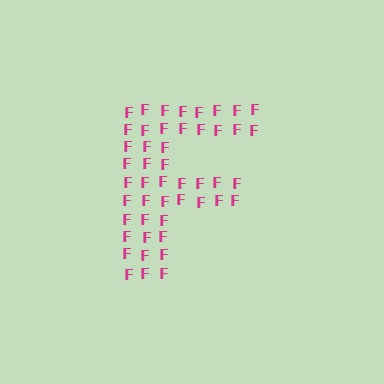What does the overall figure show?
The overall figure shows the letter F.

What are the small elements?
The small elements are letter F's.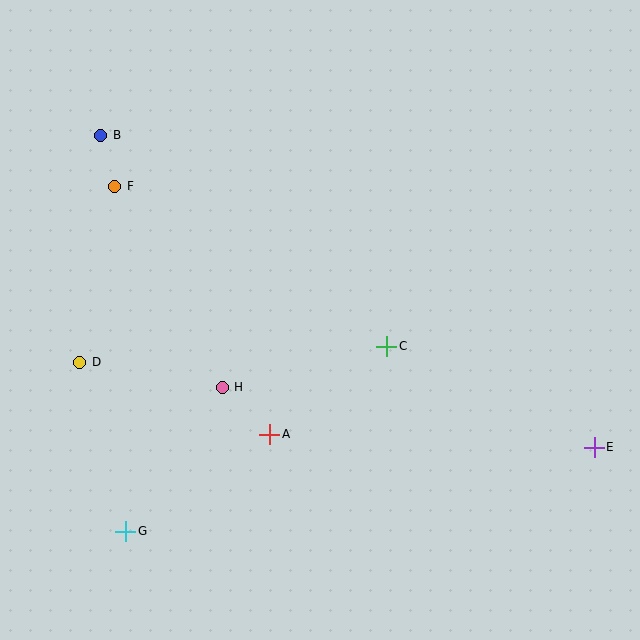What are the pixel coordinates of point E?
Point E is at (594, 447).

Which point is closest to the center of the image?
Point C at (387, 346) is closest to the center.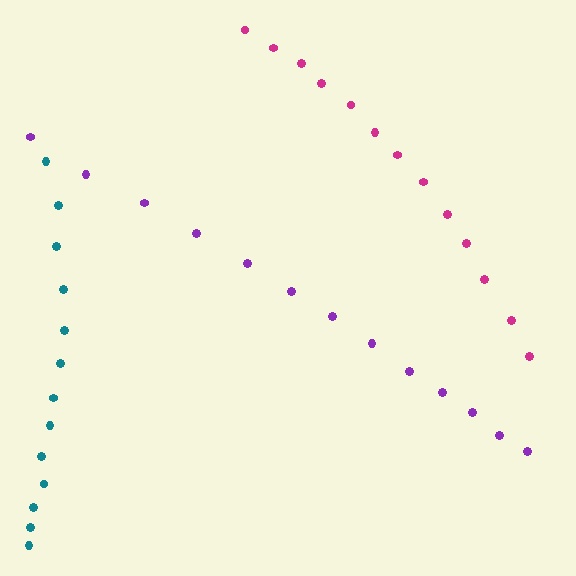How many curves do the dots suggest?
There are 3 distinct paths.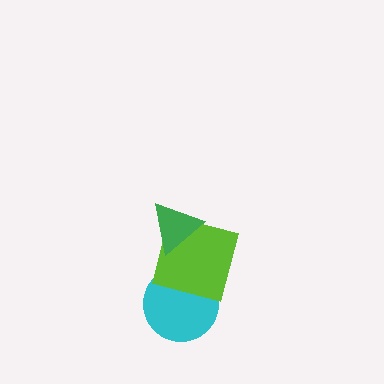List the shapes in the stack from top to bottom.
From top to bottom: the green triangle, the lime square, the cyan circle.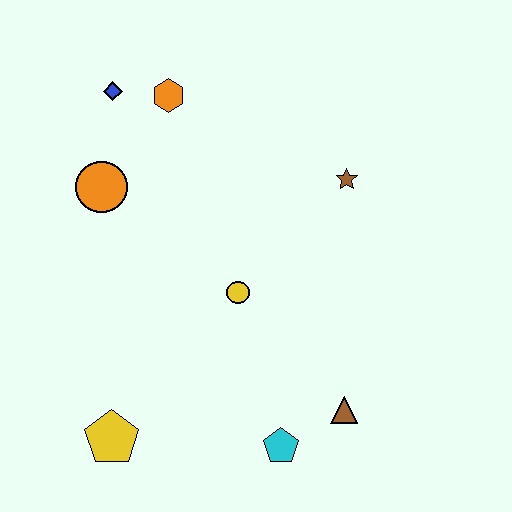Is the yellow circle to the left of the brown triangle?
Yes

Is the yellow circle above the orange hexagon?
No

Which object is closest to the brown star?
The yellow circle is closest to the brown star.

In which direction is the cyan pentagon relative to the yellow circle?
The cyan pentagon is below the yellow circle.